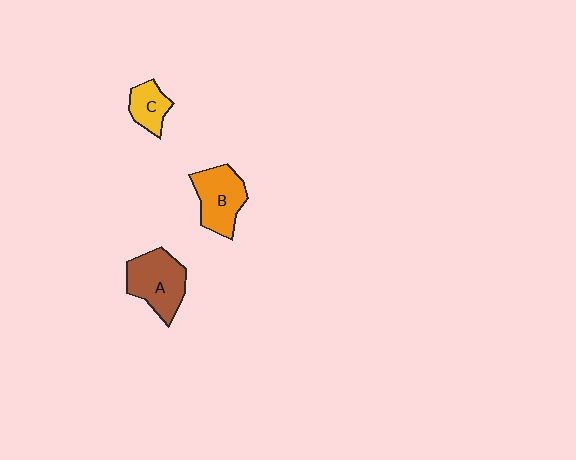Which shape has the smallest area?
Shape C (yellow).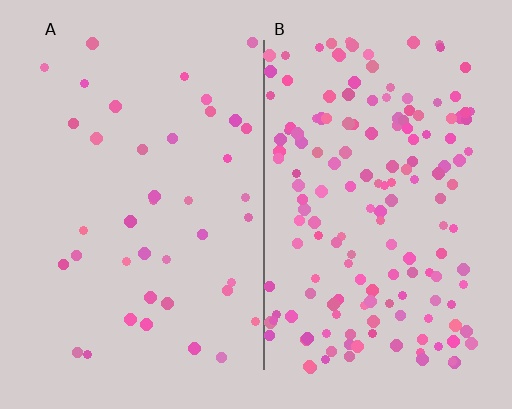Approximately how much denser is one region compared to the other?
Approximately 4.1× — region B over region A.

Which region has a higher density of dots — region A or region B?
B (the right).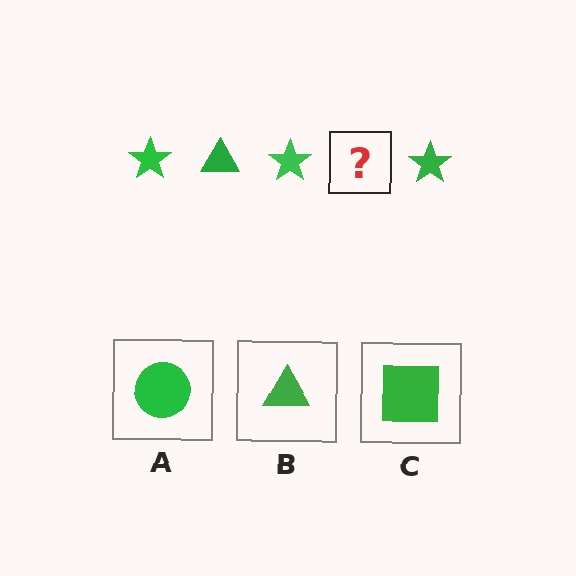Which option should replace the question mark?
Option B.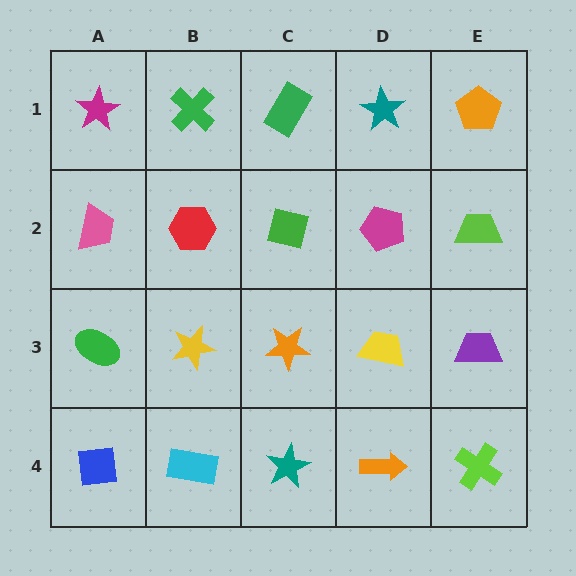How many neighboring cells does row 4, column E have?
2.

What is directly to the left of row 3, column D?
An orange star.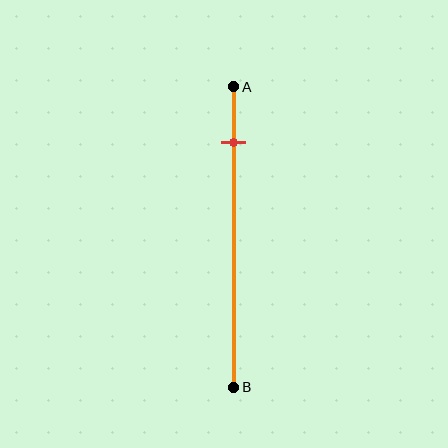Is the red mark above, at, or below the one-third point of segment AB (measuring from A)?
The red mark is above the one-third point of segment AB.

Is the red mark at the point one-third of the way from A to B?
No, the mark is at about 20% from A, not at the 33% one-third point.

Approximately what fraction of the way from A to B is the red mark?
The red mark is approximately 20% of the way from A to B.